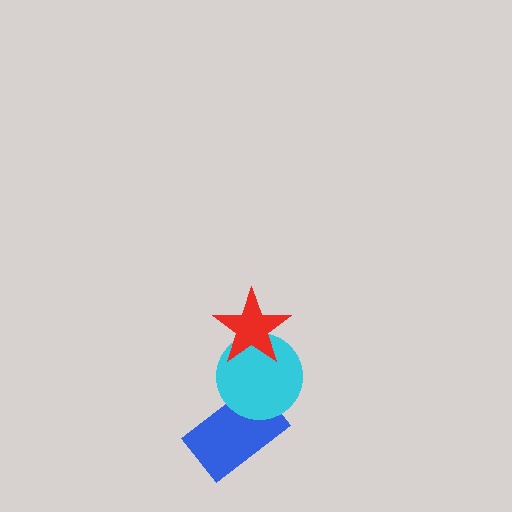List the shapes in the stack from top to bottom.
From top to bottom: the red star, the cyan circle, the blue rectangle.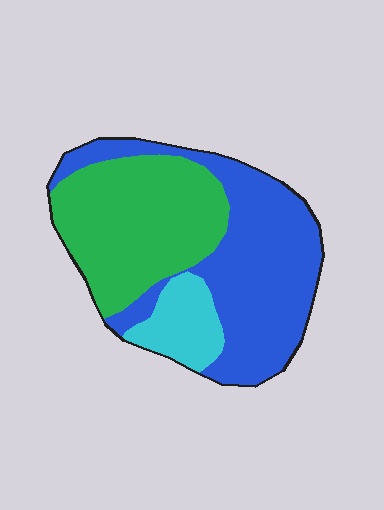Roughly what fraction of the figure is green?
Green takes up about two fifths (2/5) of the figure.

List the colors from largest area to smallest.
From largest to smallest: blue, green, cyan.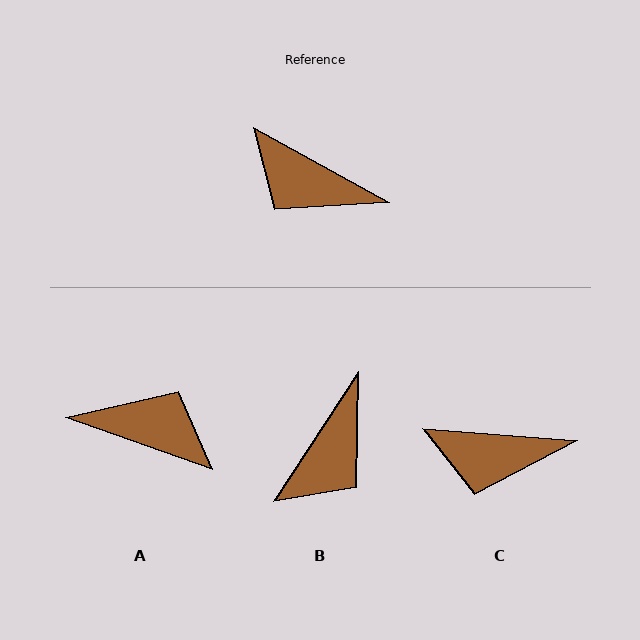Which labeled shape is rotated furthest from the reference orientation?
A, about 171 degrees away.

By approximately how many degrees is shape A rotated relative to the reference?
Approximately 171 degrees clockwise.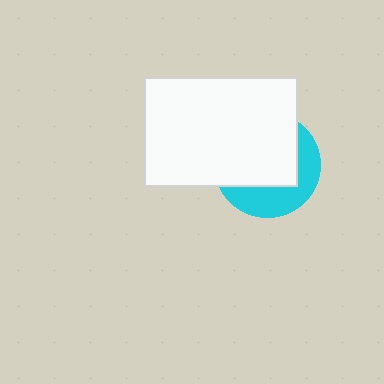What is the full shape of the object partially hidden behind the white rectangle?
The partially hidden object is a cyan circle.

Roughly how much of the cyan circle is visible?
A small part of it is visible (roughly 37%).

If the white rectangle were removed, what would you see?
You would see the complete cyan circle.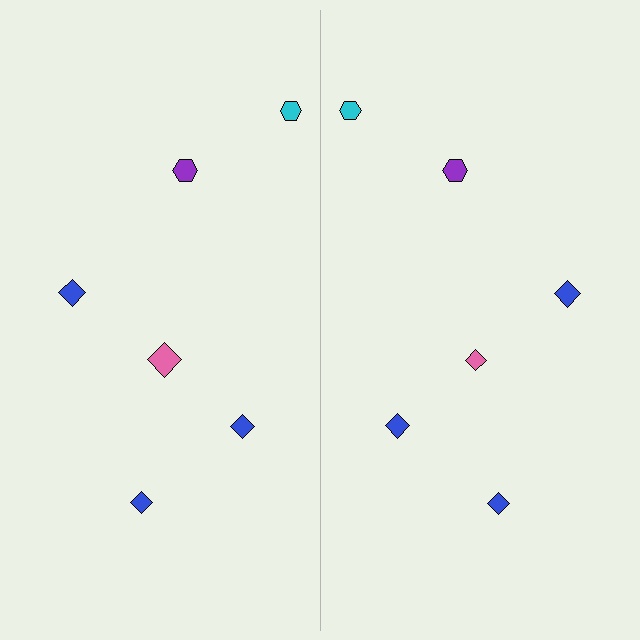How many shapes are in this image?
There are 12 shapes in this image.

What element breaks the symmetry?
The pink diamond on the right side has a different size than its mirror counterpart.